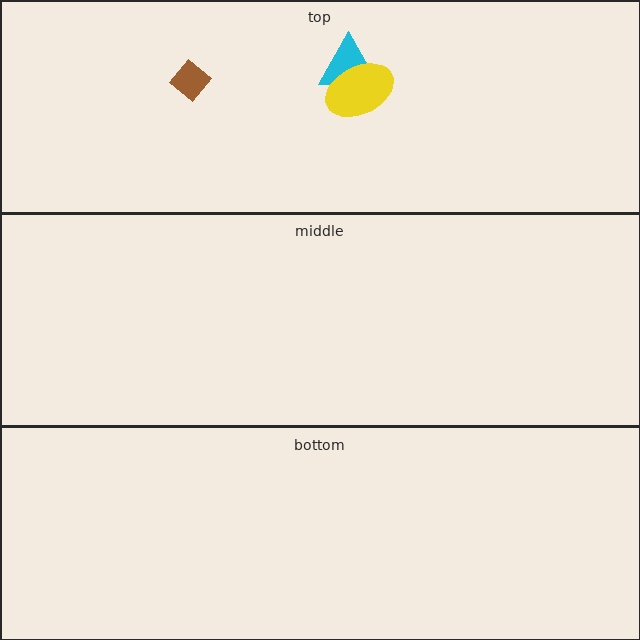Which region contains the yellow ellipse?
The top region.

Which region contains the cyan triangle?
The top region.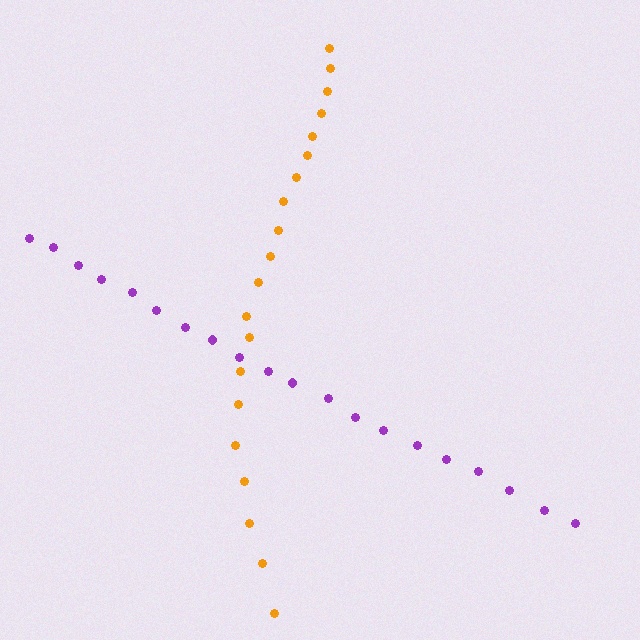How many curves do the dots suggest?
There are 2 distinct paths.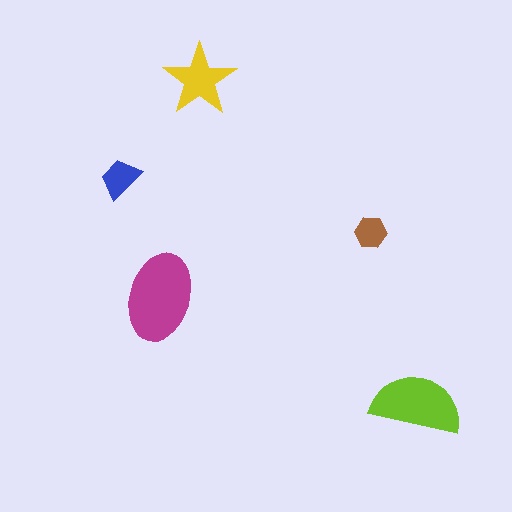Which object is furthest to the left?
The blue trapezoid is leftmost.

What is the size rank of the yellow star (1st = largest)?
3rd.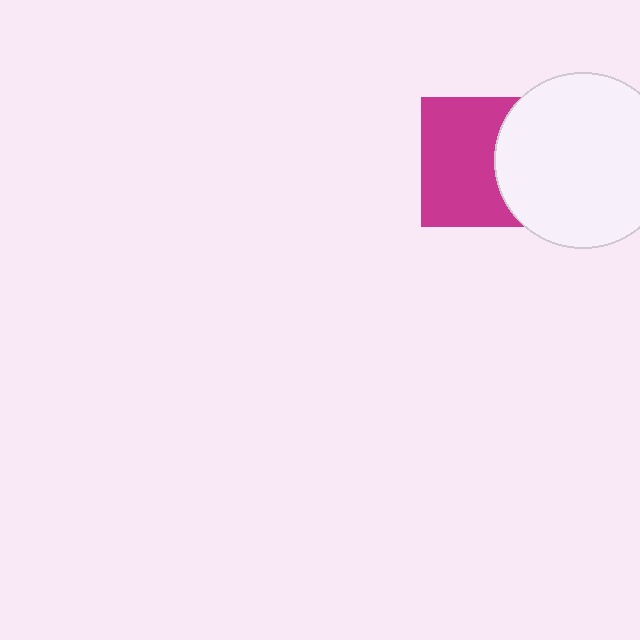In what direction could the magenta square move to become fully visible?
The magenta square could move left. That would shift it out from behind the white circle entirely.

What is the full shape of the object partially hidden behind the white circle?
The partially hidden object is a magenta square.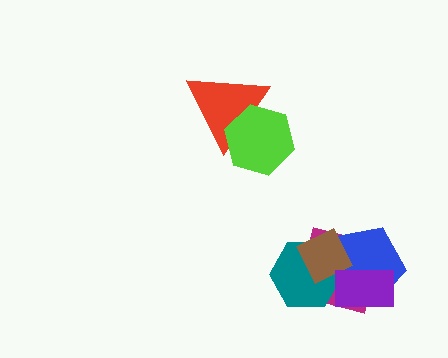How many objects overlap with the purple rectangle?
3 objects overlap with the purple rectangle.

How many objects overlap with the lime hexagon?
1 object overlaps with the lime hexagon.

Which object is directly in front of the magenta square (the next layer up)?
The blue pentagon is directly in front of the magenta square.